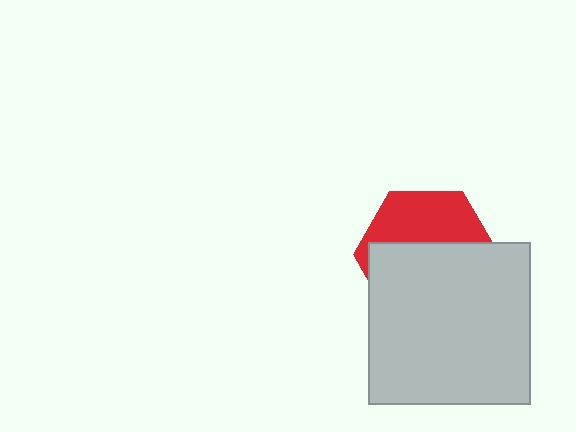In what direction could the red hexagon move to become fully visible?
The red hexagon could move up. That would shift it out from behind the light gray square entirely.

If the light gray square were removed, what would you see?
You would see the complete red hexagon.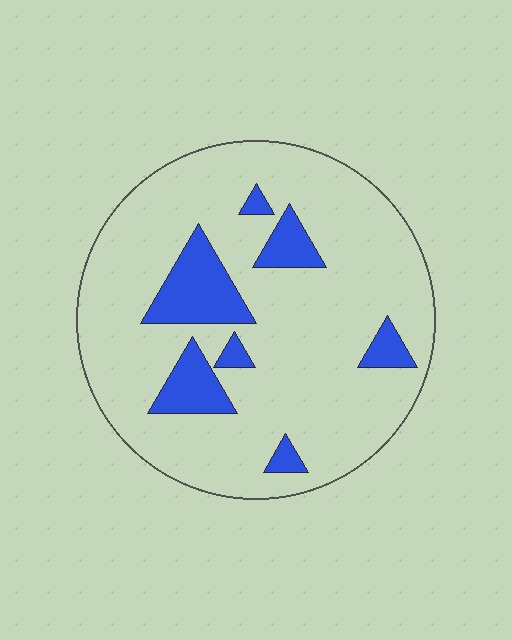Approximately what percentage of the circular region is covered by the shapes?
Approximately 15%.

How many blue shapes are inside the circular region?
7.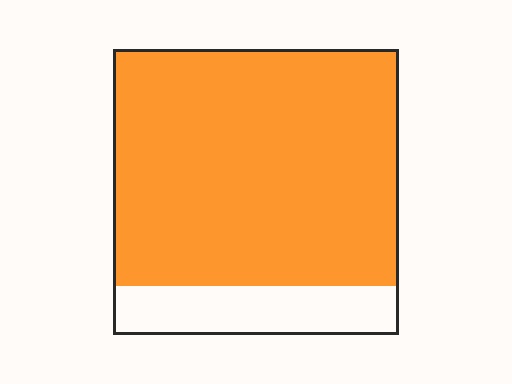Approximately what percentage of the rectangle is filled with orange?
Approximately 85%.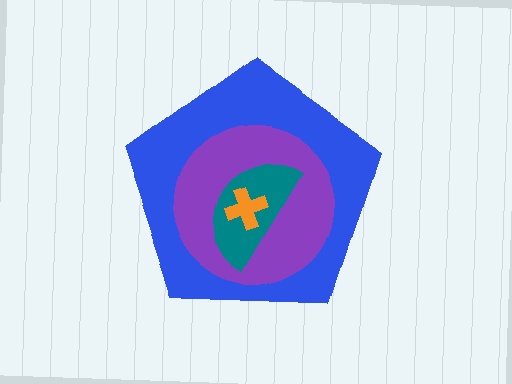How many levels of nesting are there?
4.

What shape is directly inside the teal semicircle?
The orange cross.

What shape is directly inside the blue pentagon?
The purple circle.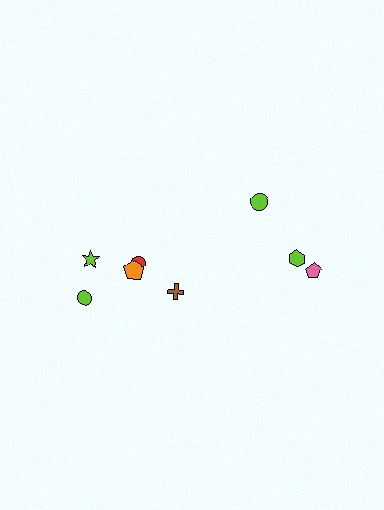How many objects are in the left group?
There are 5 objects.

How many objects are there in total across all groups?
There are 8 objects.